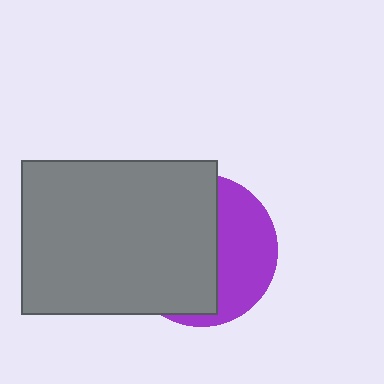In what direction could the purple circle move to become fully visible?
The purple circle could move right. That would shift it out from behind the gray rectangle entirely.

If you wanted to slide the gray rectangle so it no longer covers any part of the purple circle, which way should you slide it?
Slide it left — that is the most direct way to separate the two shapes.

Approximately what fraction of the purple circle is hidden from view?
Roughly 61% of the purple circle is hidden behind the gray rectangle.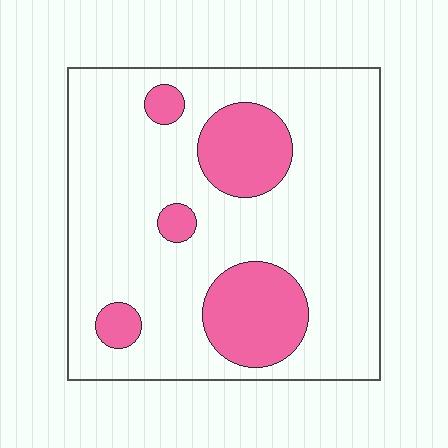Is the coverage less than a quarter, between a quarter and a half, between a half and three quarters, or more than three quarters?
Less than a quarter.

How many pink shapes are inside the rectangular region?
5.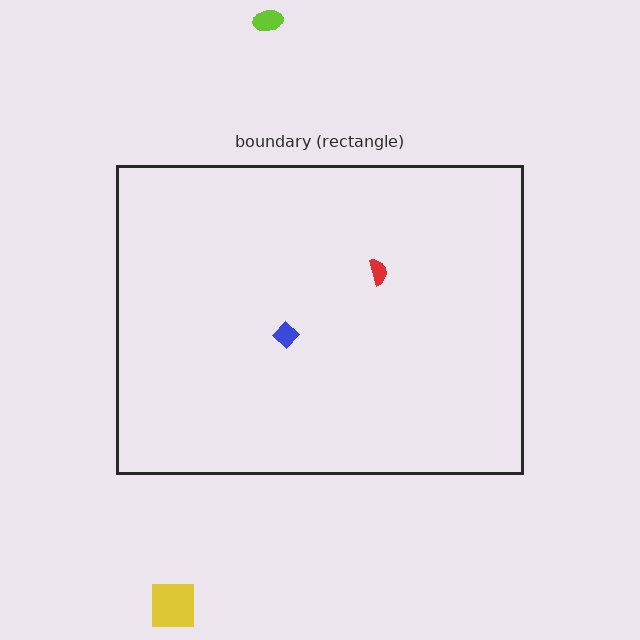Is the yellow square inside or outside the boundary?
Outside.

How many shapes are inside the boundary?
2 inside, 2 outside.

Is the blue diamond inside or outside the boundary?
Inside.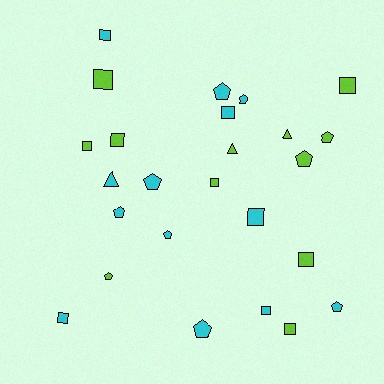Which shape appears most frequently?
Square, with 12 objects.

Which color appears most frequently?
Cyan, with 13 objects.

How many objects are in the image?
There are 25 objects.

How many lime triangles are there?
There are 2 lime triangles.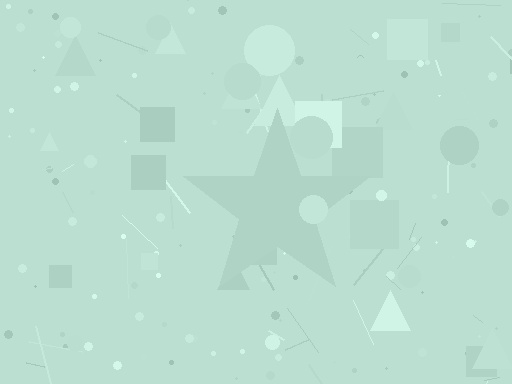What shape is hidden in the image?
A star is hidden in the image.